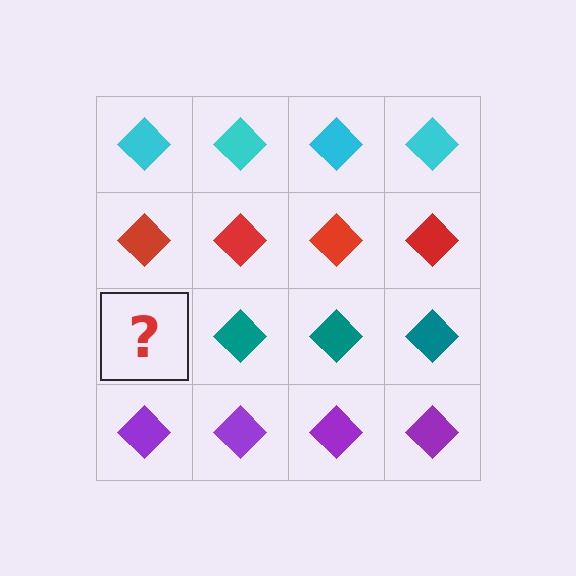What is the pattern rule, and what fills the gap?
The rule is that each row has a consistent color. The gap should be filled with a teal diamond.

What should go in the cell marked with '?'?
The missing cell should contain a teal diamond.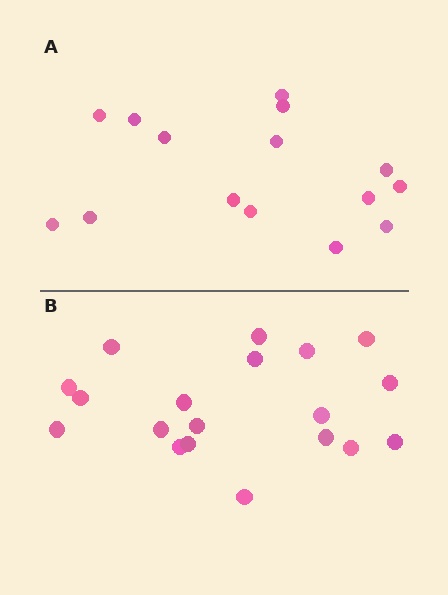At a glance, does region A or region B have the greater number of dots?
Region B (the bottom region) has more dots.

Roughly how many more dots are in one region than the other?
Region B has about 4 more dots than region A.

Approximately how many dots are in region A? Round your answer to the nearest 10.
About 20 dots. (The exact count is 15, which rounds to 20.)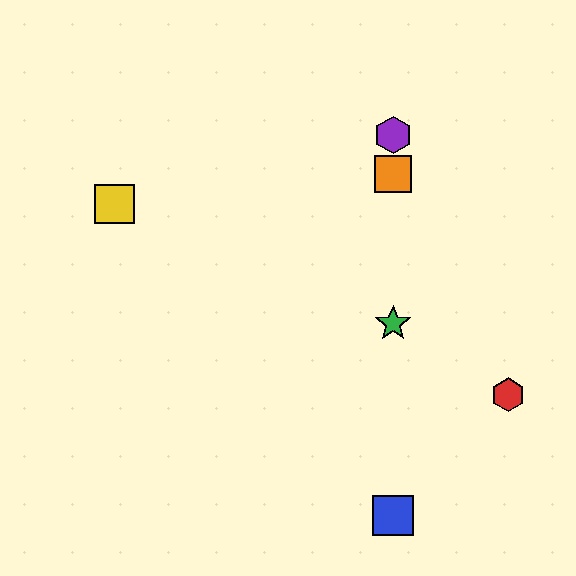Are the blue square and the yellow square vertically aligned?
No, the blue square is at x≈393 and the yellow square is at x≈115.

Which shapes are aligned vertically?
The blue square, the green star, the purple hexagon, the orange square are aligned vertically.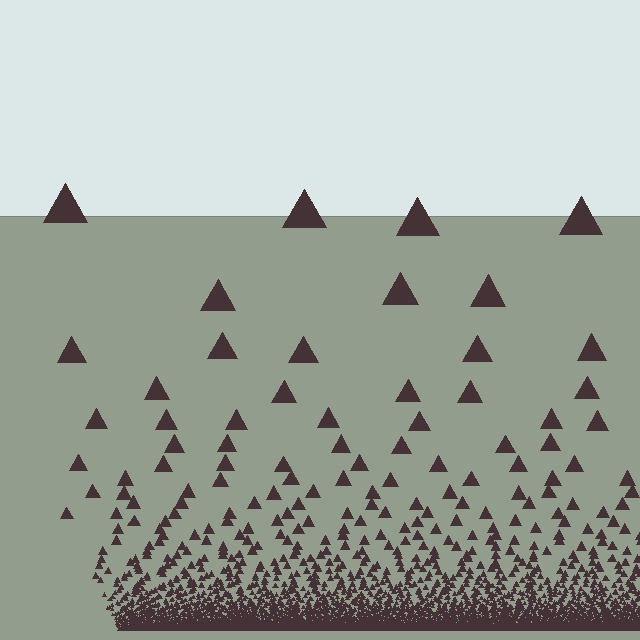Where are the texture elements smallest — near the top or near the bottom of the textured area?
Near the bottom.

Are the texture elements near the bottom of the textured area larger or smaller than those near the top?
Smaller. The gradient is inverted — elements near the bottom are smaller and denser.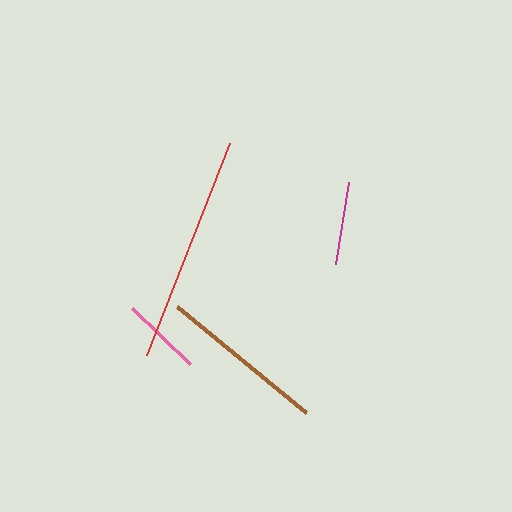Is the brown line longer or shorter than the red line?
The red line is longer than the brown line.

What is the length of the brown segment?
The brown segment is approximately 167 pixels long.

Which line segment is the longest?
The red line is the longest at approximately 227 pixels.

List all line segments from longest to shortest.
From longest to shortest: red, brown, magenta, pink.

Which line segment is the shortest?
The pink line is the shortest at approximately 81 pixels.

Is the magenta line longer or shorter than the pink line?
The magenta line is longer than the pink line.